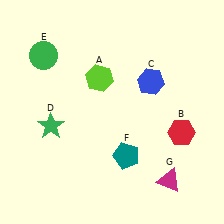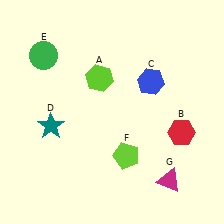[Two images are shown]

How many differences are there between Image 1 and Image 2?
There are 2 differences between the two images.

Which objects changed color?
D changed from green to teal. F changed from teal to lime.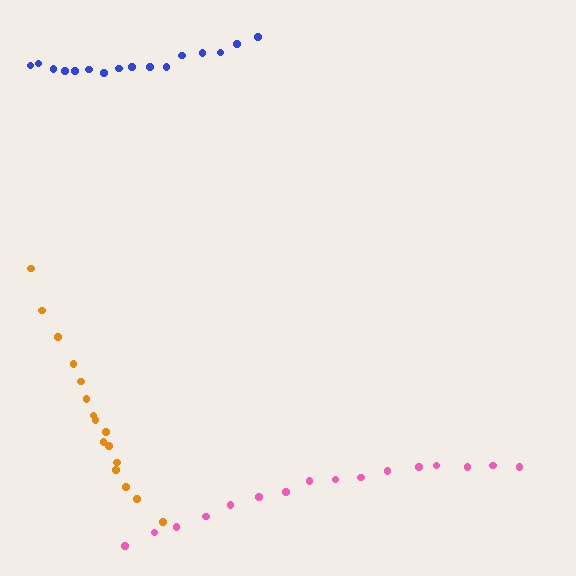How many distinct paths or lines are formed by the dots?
There are 3 distinct paths.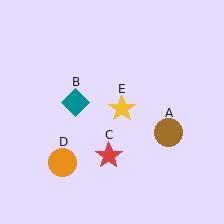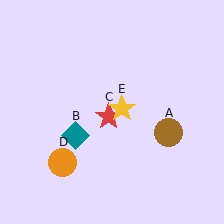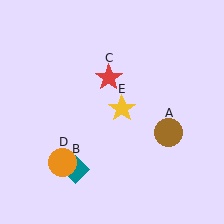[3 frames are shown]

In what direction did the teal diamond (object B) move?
The teal diamond (object B) moved down.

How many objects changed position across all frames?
2 objects changed position: teal diamond (object B), red star (object C).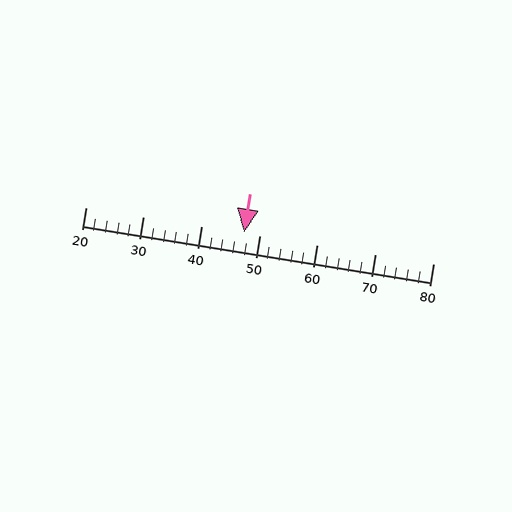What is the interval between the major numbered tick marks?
The major tick marks are spaced 10 units apart.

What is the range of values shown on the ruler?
The ruler shows values from 20 to 80.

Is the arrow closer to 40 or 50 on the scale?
The arrow is closer to 50.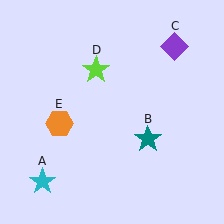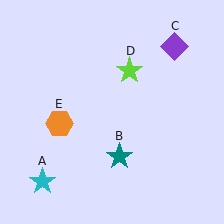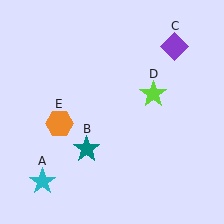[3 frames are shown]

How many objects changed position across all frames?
2 objects changed position: teal star (object B), lime star (object D).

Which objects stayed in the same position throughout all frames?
Cyan star (object A) and purple diamond (object C) and orange hexagon (object E) remained stationary.